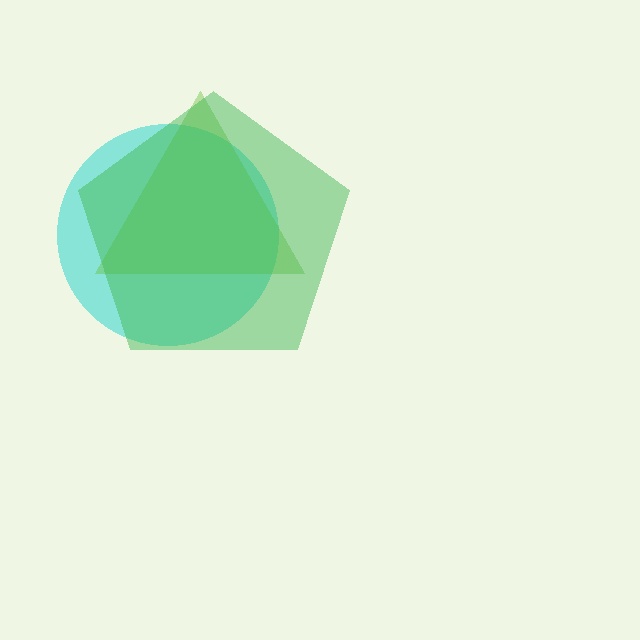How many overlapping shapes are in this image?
There are 3 overlapping shapes in the image.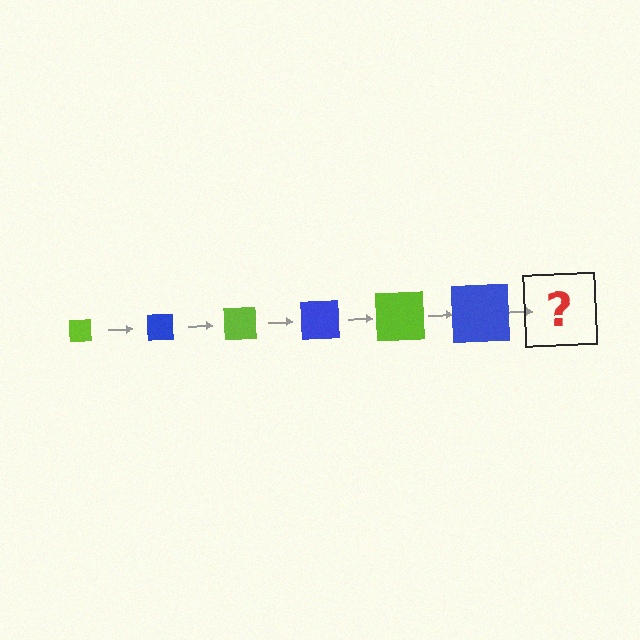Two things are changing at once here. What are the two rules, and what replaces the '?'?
The two rules are that the square grows larger each step and the color cycles through lime and blue. The '?' should be a lime square, larger than the previous one.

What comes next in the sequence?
The next element should be a lime square, larger than the previous one.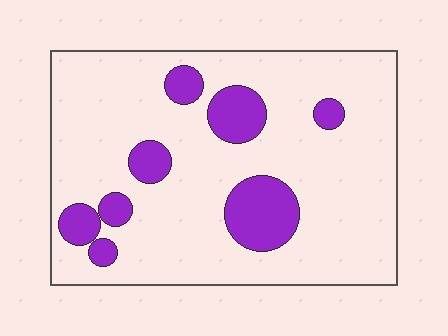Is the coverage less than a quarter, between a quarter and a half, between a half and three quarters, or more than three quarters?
Less than a quarter.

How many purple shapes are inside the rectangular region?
8.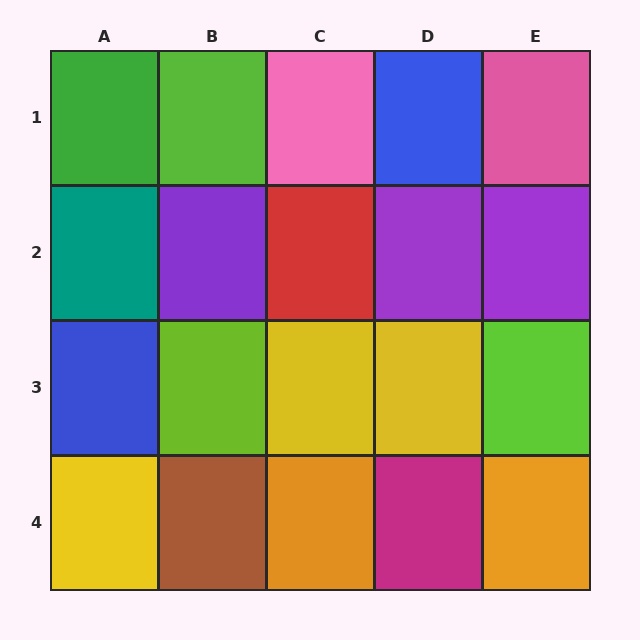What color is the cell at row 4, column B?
Brown.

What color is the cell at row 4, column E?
Orange.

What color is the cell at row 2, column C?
Red.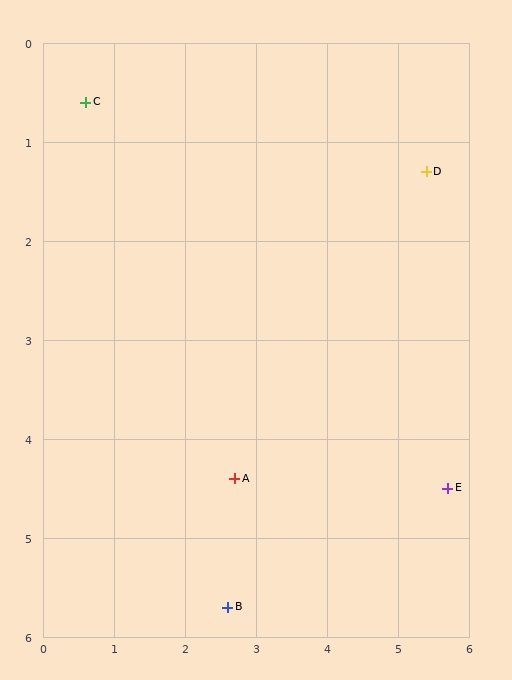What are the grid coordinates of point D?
Point D is at approximately (5.4, 1.3).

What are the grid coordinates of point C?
Point C is at approximately (0.6, 0.6).